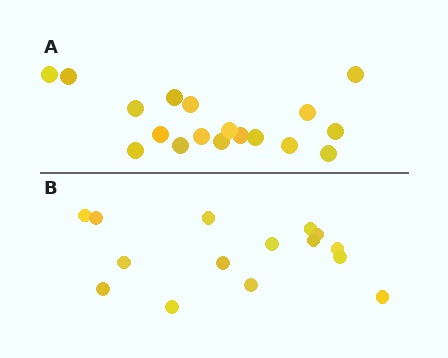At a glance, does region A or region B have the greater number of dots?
Region A (the top region) has more dots.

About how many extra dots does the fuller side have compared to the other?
Region A has just a few more — roughly 2 or 3 more dots than region B.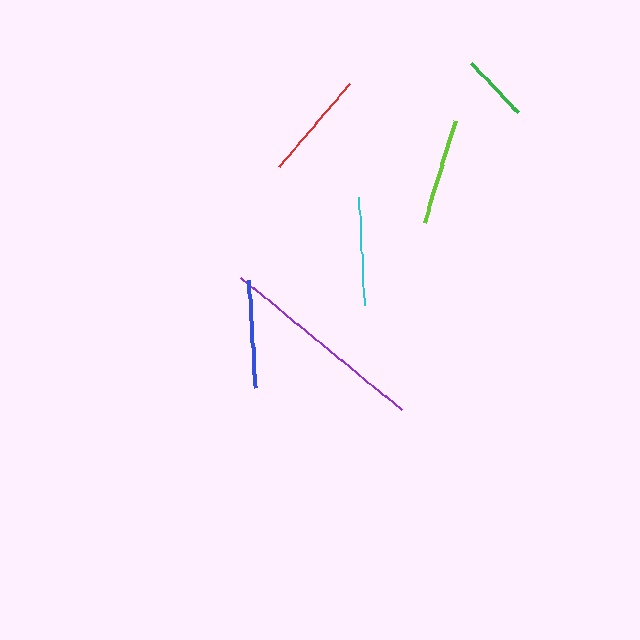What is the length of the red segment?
The red segment is approximately 109 pixels long.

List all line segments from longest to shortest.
From longest to shortest: purple, red, blue, cyan, lime, green.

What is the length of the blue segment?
The blue segment is approximately 108 pixels long.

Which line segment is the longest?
The purple line is the longest at approximately 208 pixels.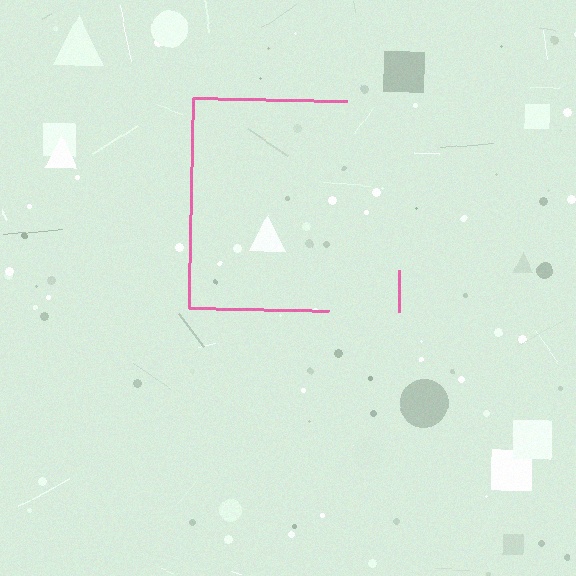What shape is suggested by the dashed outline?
The dashed outline suggests a square.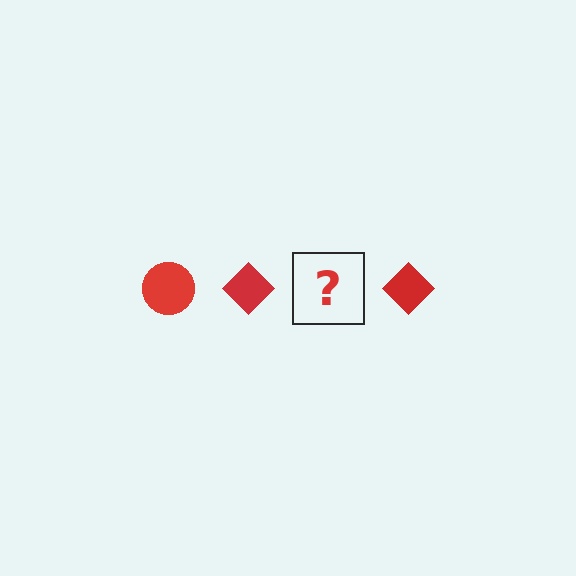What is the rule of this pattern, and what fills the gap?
The rule is that the pattern cycles through circle, diamond shapes in red. The gap should be filled with a red circle.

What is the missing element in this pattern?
The missing element is a red circle.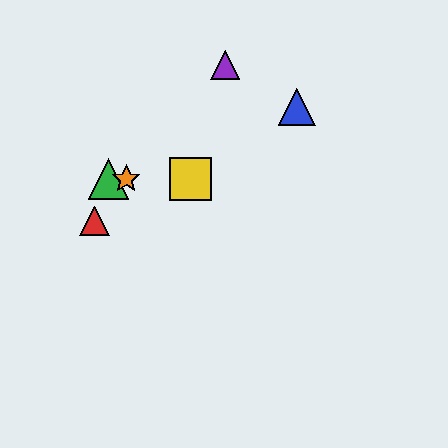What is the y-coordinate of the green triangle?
The green triangle is at y≈179.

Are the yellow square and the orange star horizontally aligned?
Yes, both are at y≈179.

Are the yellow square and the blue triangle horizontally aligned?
No, the yellow square is at y≈179 and the blue triangle is at y≈107.